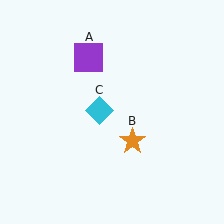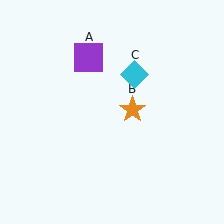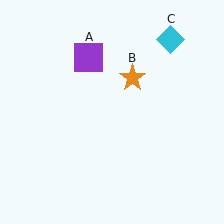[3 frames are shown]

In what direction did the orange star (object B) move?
The orange star (object B) moved up.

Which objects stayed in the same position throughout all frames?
Purple square (object A) remained stationary.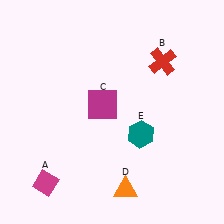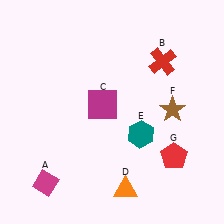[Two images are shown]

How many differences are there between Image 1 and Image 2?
There are 2 differences between the two images.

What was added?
A brown star (F), a red pentagon (G) were added in Image 2.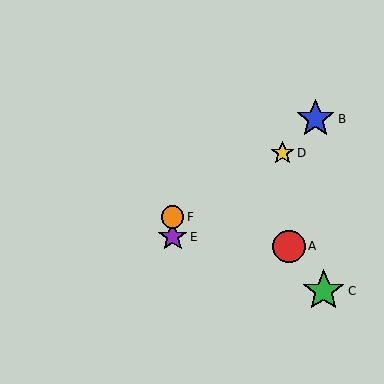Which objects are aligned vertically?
Objects E, F are aligned vertically.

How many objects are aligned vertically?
2 objects (E, F) are aligned vertically.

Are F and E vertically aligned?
Yes, both are at x≈173.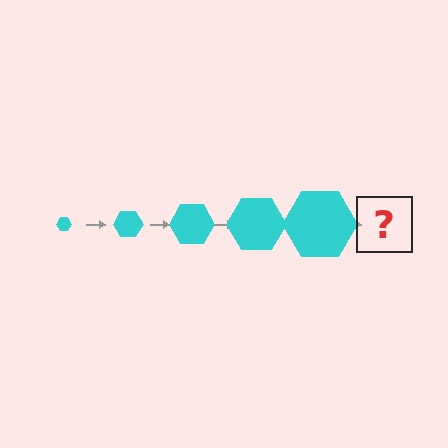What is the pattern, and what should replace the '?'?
The pattern is that the hexagon gets progressively larger each step. The '?' should be a cyan hexagon, larger than the previous one.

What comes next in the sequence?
The next element should be a cyan hexagon, larger than the previous one.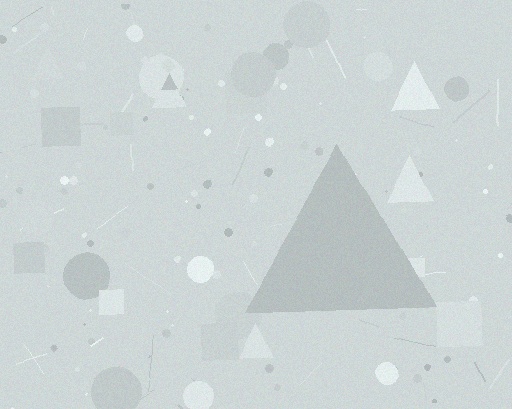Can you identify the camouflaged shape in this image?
The camouflaged shape is a triangle.